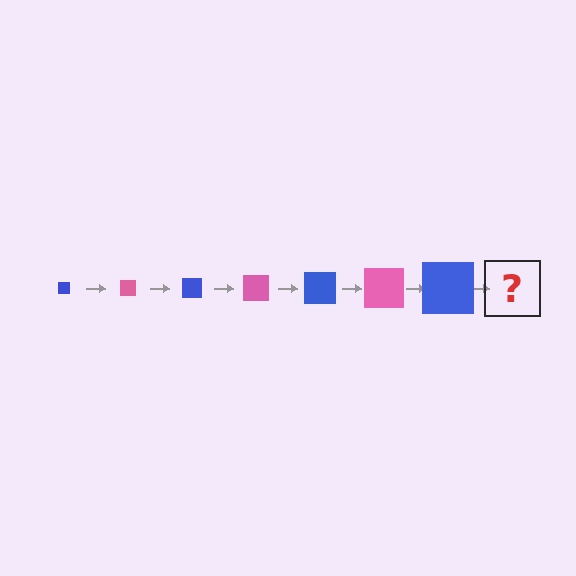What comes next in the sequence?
The next element should be a pink square, larger than the previous one.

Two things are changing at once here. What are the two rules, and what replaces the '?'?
The two rules are that the square grows larger each step and the color cycles through blue and pink. The '?' should be a pink square, larger than the previous one.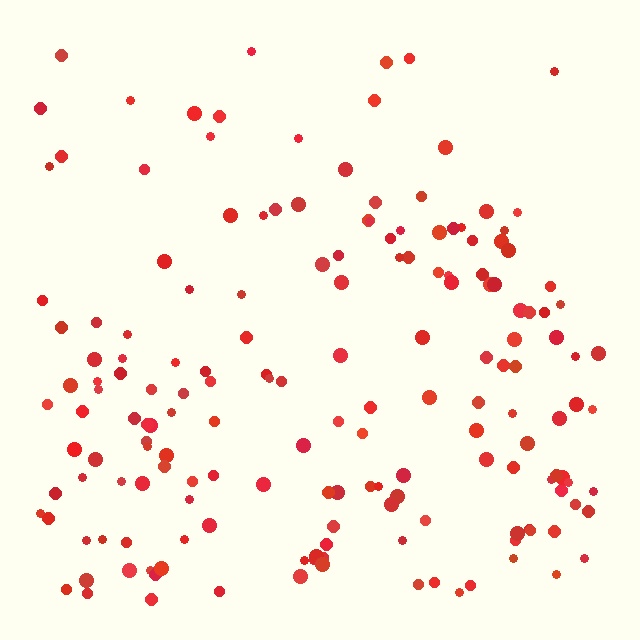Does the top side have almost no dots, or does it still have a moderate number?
Still a moderate number, just noticeably fewer than the bottom.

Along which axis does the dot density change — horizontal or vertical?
Vertical.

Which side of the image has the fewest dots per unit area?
The top.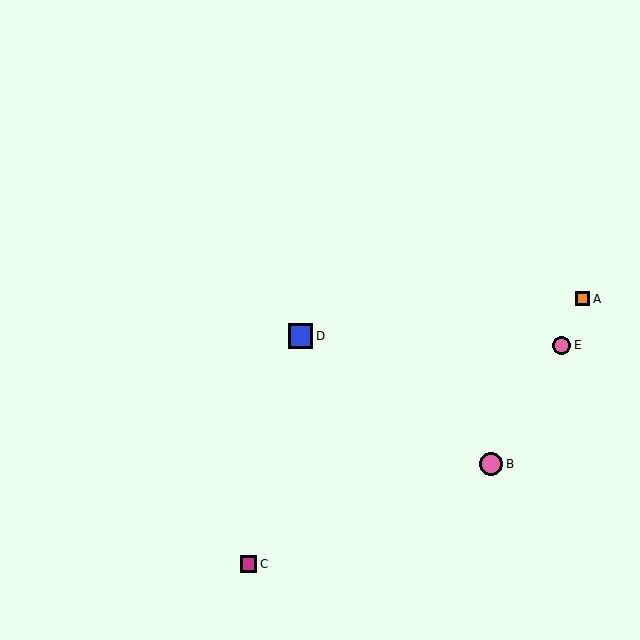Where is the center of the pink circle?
The center of the pink circle is at (561, 346).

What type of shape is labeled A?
Shape A is an orange square.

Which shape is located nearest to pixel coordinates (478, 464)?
The pink circle (labeled B) at (491, 464) is nearest to that location.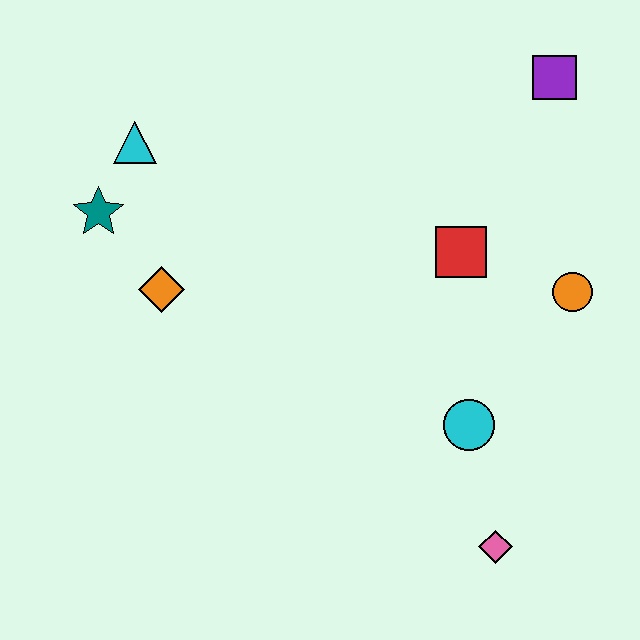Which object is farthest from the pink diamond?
The cyan triangle is farthest from the pink diamond.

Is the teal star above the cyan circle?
Yes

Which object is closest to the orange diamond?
The teal star is closest to the orange diamond.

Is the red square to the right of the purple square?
No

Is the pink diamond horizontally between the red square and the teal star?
No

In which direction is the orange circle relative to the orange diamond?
The orange circle is to the right of the orange diamond.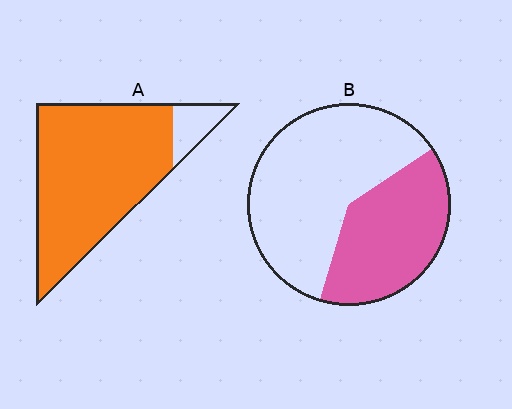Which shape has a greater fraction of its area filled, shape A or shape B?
Shape A.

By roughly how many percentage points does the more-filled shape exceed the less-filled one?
By roughly 50 percentage points (A over B).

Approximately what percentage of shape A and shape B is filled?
A is approximately 90% and B is approximately 40%.